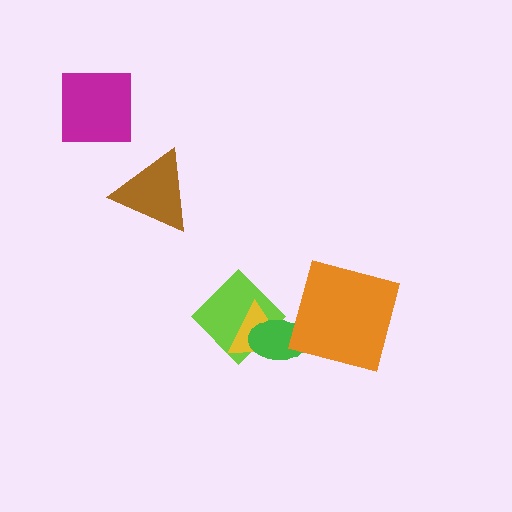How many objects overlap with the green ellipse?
2 objects overlap with the green ellipse.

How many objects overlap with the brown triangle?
0 objects overlap with the brown triangle.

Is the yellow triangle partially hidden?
Yes, it is partially covered by another shape.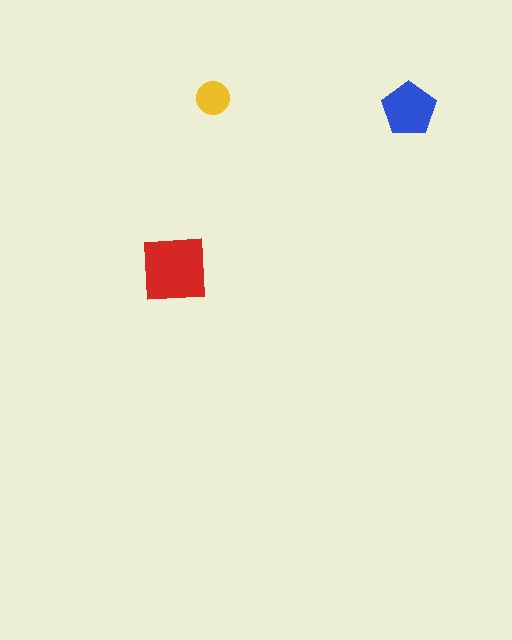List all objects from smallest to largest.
The yellow circle, the blue pentagon, the red square.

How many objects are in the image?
There are 3 objects in the image.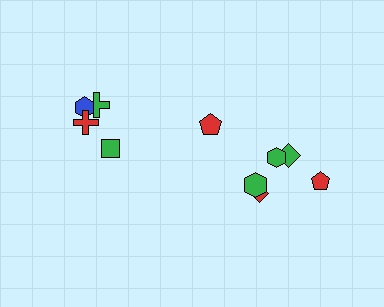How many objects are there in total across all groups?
There are 10 objects.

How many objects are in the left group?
There are 4 objects.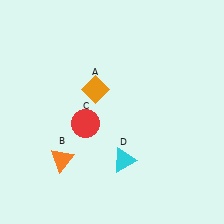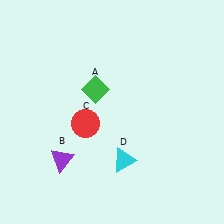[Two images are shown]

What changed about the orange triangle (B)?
In Image 1, B is orange. In Image 2, it changed to purple.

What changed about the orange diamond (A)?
In Image 1, A is orange. In Image 2, it changed to green.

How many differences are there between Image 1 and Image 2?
There are 2 differences between the two images.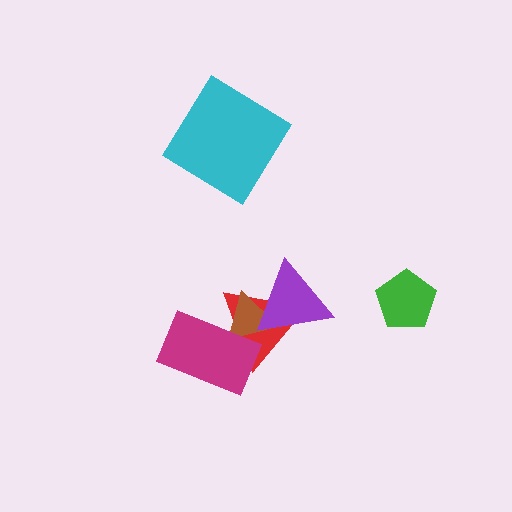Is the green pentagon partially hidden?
No, no other shape covers it.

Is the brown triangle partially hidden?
Yes, it is partially covered by another shape.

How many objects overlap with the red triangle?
3 objects overlap with the red triangle.